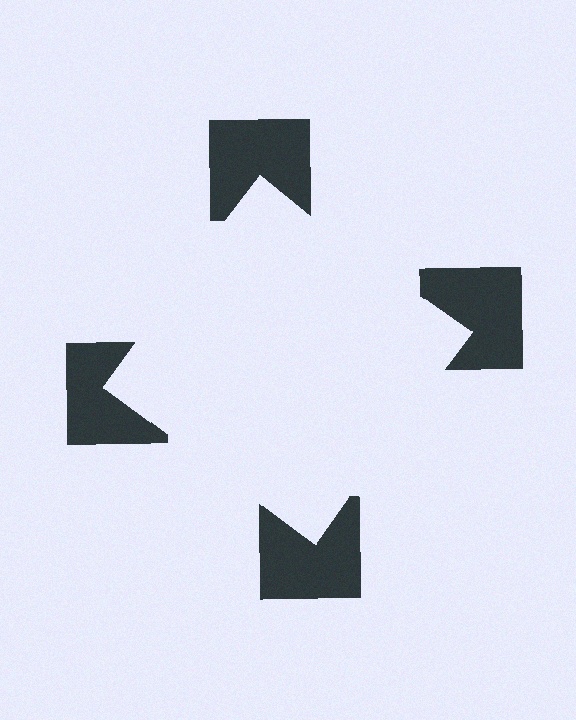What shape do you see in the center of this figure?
An illusory square — its edges are inferred from the aligned wedge cuts in the notched squares, not physically drawn.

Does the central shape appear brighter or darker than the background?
It typically appears slightly brighter than the background, even though no actual brightness change is drawn.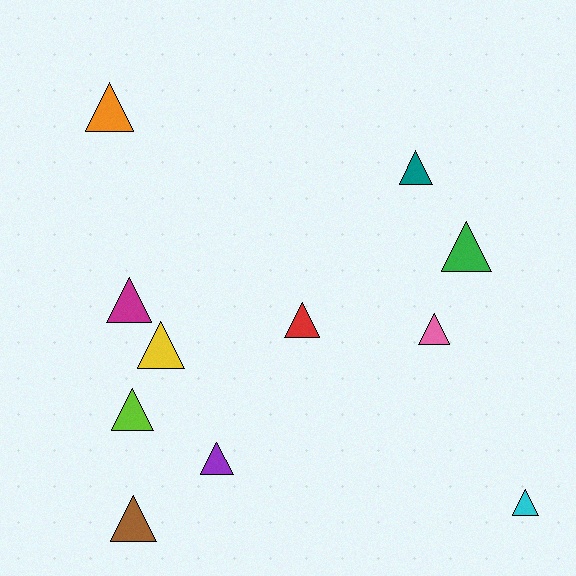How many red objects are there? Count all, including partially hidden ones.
There is 1 red object.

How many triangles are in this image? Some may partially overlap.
There are 11 triangles.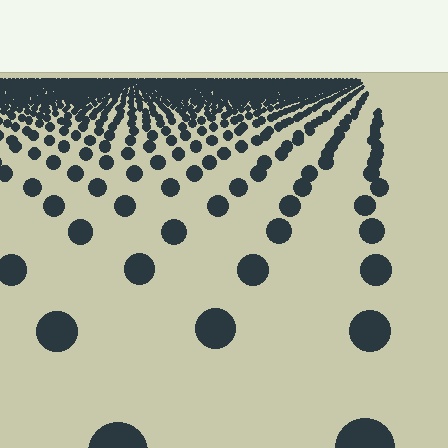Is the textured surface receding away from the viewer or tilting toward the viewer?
The surface is receding away from the viewer. Texture elements get smaller and denser toward the top.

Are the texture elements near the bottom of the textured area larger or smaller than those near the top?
Larger. Near the bottom, elements are closer to the viewer and appear at a bigger on-screen size.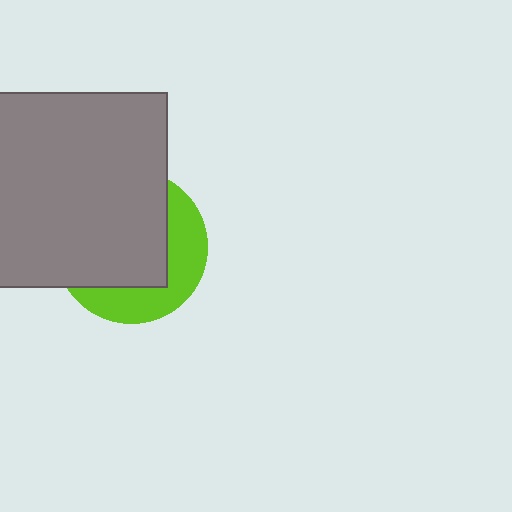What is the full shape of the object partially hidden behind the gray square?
The partially hidden object is a lime circle.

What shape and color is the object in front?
The object in front is a gray square.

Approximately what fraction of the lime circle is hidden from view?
Roughly 63% of the lime circle is hidden behind the gray square.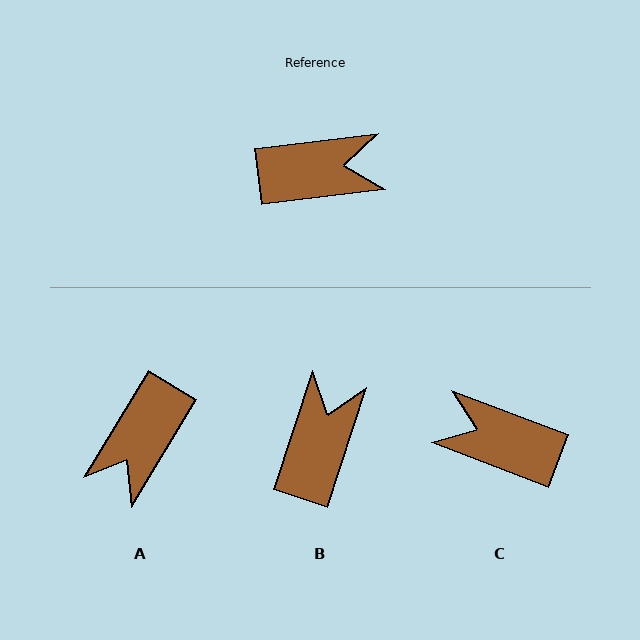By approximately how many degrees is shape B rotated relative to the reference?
Approximately 65 degrees counter-clockwise.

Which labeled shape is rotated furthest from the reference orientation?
C, about 152 degrees away.